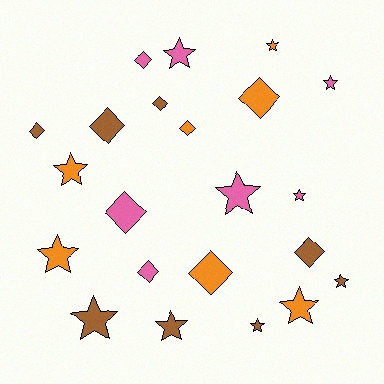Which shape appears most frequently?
Star, with 12 objects.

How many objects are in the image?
There are 22 objects.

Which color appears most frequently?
Brown, with 8 objects.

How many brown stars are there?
There are 4 brown stars.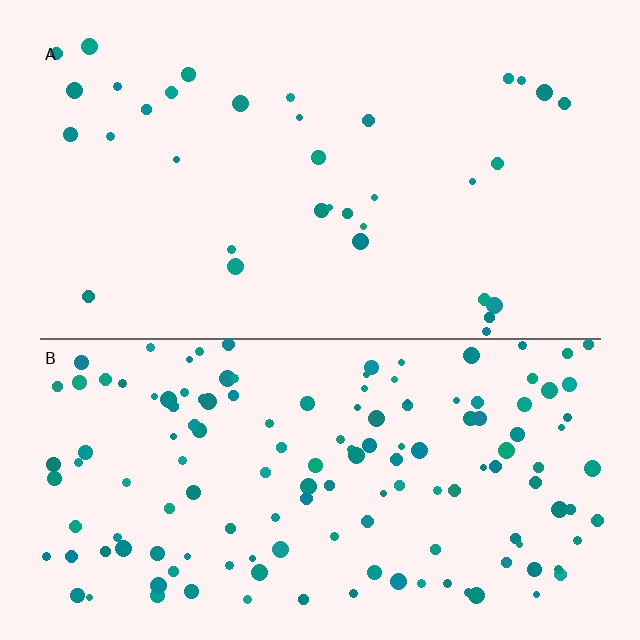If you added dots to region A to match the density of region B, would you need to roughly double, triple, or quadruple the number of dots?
Approximately quadruple.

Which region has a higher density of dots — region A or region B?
B (the bottom).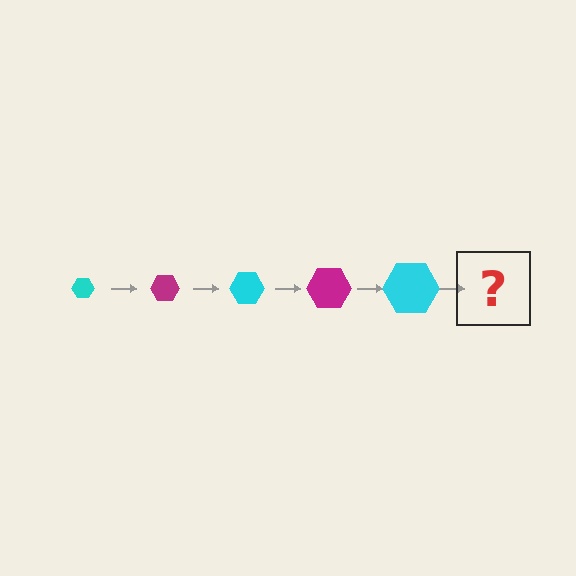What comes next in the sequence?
The next element should be a magenta hexagon, larger than the previous one.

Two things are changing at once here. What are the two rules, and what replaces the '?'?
The two rules are that the hexagon grows larger each step and the color cycles through cyan and magenta. The '?' should be a magenta hexagon, larger than the previous one.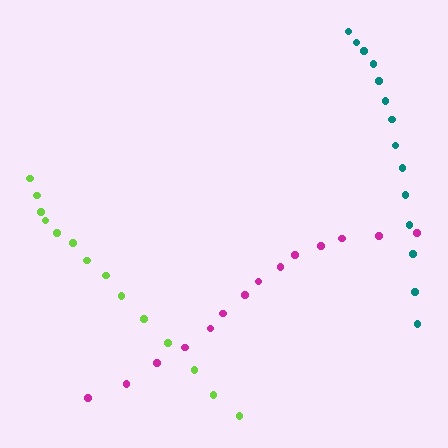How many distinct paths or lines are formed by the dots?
There are 3 distinct paths.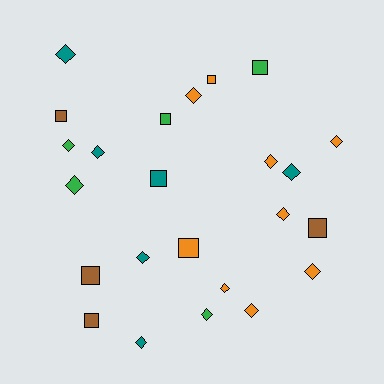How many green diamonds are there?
There are 3 green diamonds.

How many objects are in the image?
There are 24 objects.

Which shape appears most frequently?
Diamond, with 15 objects.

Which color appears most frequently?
Orange, with 9 objects.